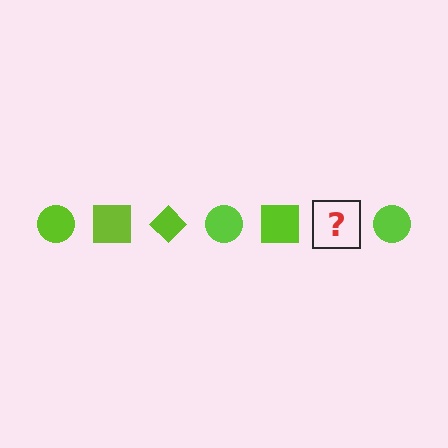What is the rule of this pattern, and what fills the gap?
The rule is that the pattern cycles through circle, square, diamond shapes in lime. The gap should be filled with a lime diamond.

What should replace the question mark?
The question mark should be replaced with a lime diamond.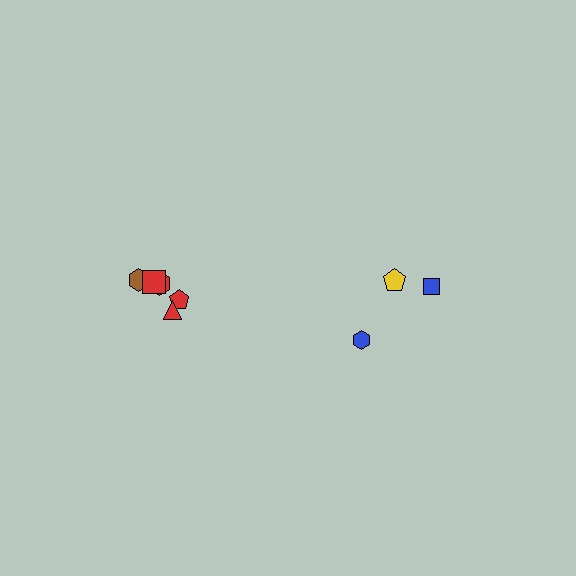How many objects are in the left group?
There are 5 objects.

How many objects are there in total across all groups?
There are 8 objects.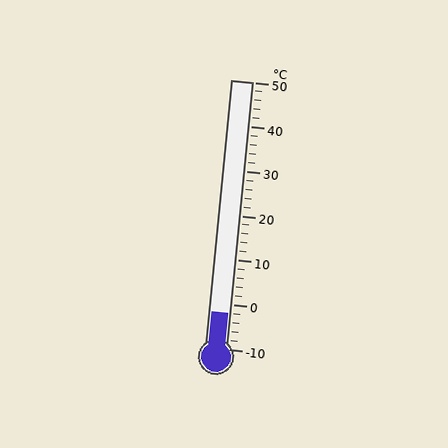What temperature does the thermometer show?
The thermometer shows approximately -2°C.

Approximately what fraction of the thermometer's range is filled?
The thermometer is filled to approximately 15% of its range.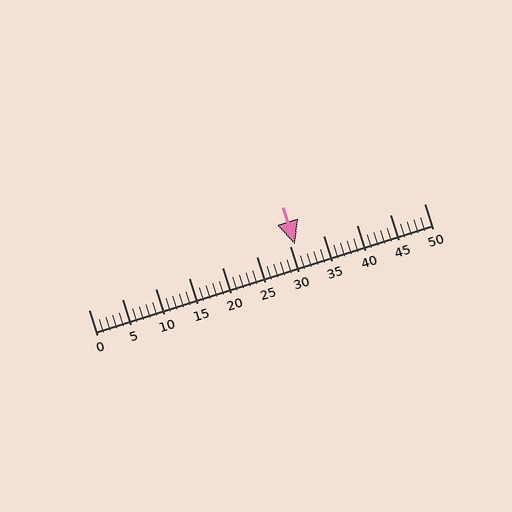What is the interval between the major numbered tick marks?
The major tick marks are spaced 5 units apart.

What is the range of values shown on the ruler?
The ruler shows values from 0 to 50.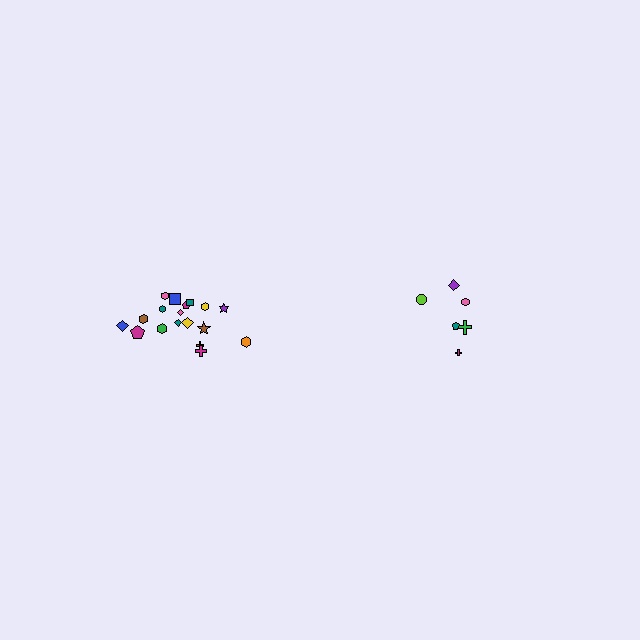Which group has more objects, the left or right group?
The left group.